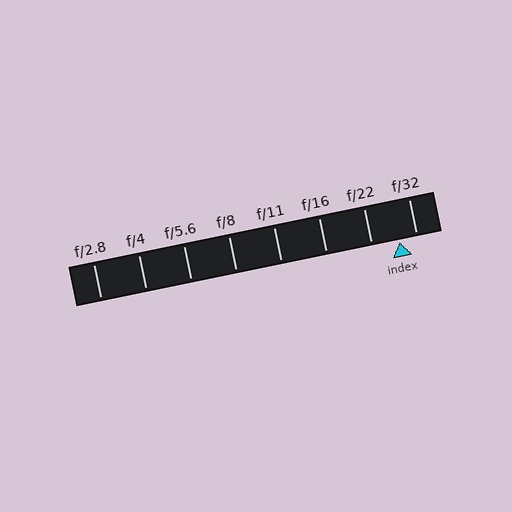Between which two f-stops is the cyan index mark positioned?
The index mark is between f/22 and f/32.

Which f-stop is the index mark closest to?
The index mark is closest to f/32.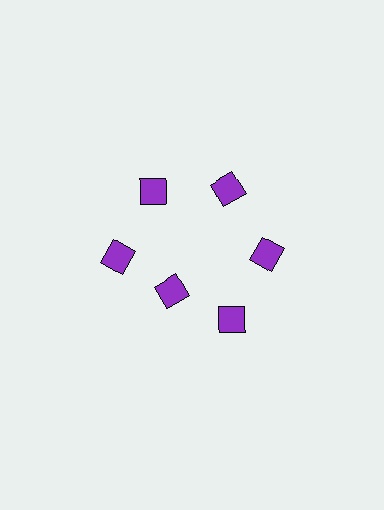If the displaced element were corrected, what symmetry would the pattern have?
It would have 6-fold rotational symmetry — the pattern would map onto itself every 60 degrees.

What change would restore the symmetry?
The symmetry would be restored by moving it outward, back onto the ring so that all 6 diamonds sit at equal angles and equal distance from the center.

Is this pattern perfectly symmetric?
No. The 6 purple diamonds are arranged in a ring, but one element near the 7 o'clock position is pulled inward toward the center, breaking the 6-fold rotational symmetry.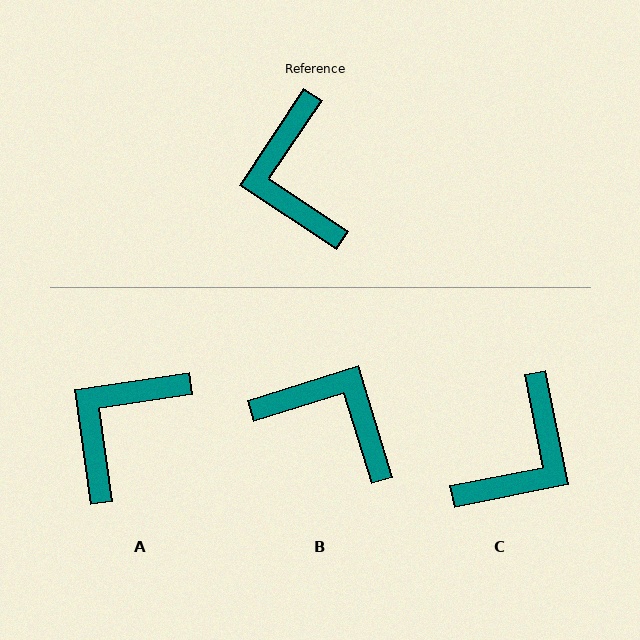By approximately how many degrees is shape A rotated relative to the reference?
Approximately 48 degrees clockwise.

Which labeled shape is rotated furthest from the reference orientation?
C, about 135 degrees away.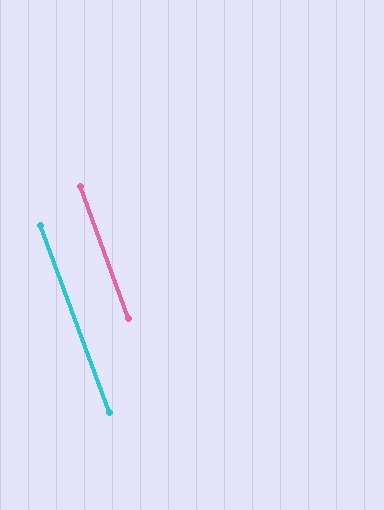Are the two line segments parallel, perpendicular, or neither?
Parallel — their directions differ by only 0.5°.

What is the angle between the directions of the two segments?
Approximately 0 degrees.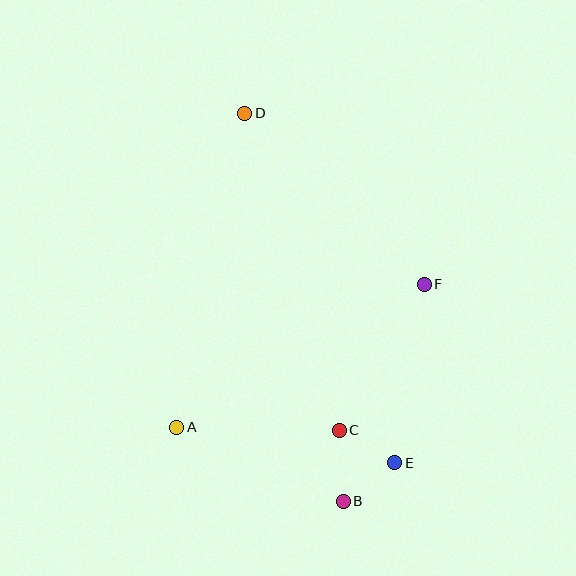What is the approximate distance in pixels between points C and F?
The distance between C and F is approximately 169 pixels.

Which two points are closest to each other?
Points C and E are closest to each other.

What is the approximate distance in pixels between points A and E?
The distance between A and E is approximately 221 pixels.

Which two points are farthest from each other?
Points B and D are farthest from each other.